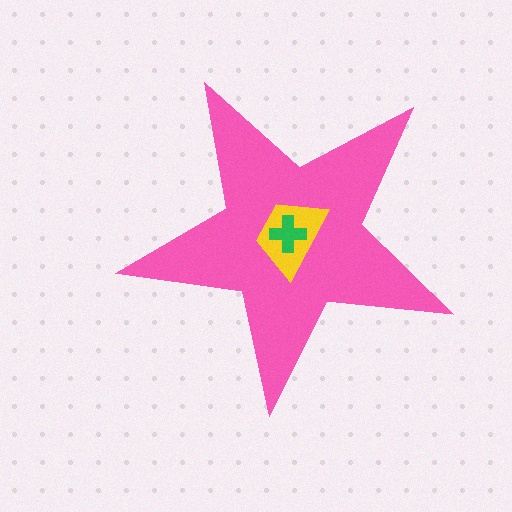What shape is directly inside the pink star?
The yellow trapezoid.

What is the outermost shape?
The pink star.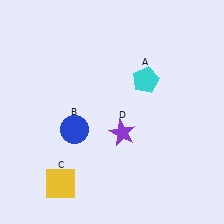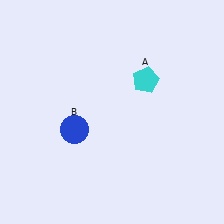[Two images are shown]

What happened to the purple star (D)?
The purple star (D) was removed in Image 2. It was in the bottom-right area of Image 1.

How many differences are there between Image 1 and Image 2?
There are 2 differences between the two images.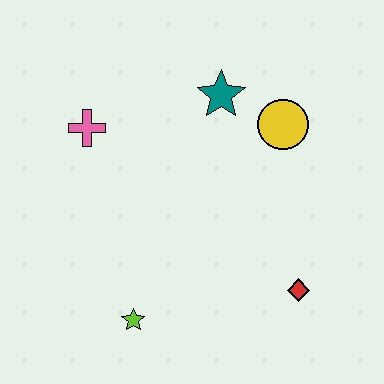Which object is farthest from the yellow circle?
The lime star is farthest from the yellow circle.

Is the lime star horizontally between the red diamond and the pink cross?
Yes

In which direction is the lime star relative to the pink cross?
The lime star is below the pink cross.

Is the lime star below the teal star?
Yes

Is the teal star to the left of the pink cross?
No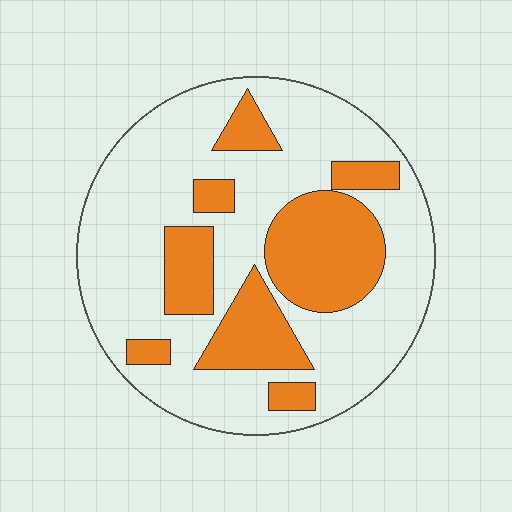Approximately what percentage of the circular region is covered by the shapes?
Approximately 30%.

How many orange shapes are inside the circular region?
8.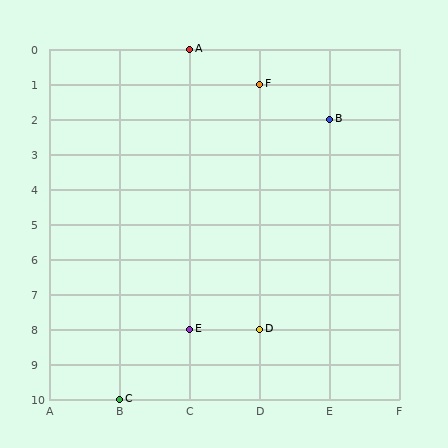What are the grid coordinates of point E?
Point E is at grid coordinates (C, 8).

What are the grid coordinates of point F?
Point F is at grid coordinates (D, 1).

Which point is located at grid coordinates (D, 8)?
Point D is at (D, 8).